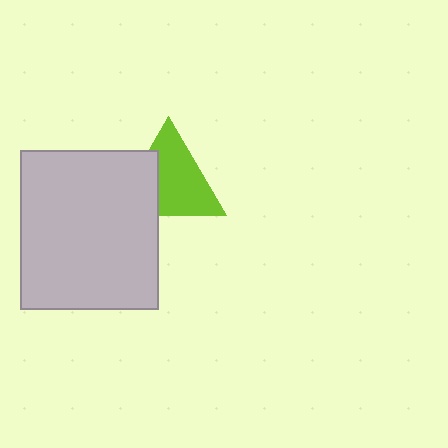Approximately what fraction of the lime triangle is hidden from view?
Roughly 34% of the lime triangle is hidden behind the light gray rectangle.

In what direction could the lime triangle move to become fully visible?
The lime triangle could move right. That would shift it out from behind the light gray rectangle entirely.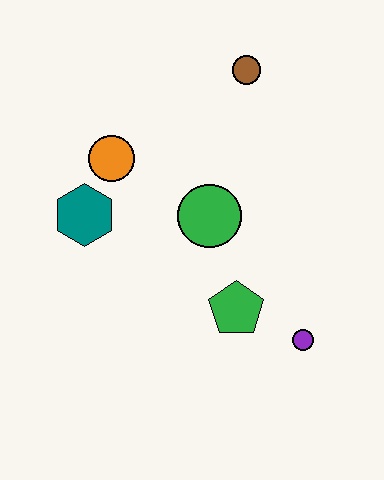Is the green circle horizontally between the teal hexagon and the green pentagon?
Yes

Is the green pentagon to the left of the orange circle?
No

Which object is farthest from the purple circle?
The brown circle is farthest from the purple circle.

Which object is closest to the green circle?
The green pentagon is closest to the green circle.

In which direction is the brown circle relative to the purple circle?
The brown circle is above the purple circle.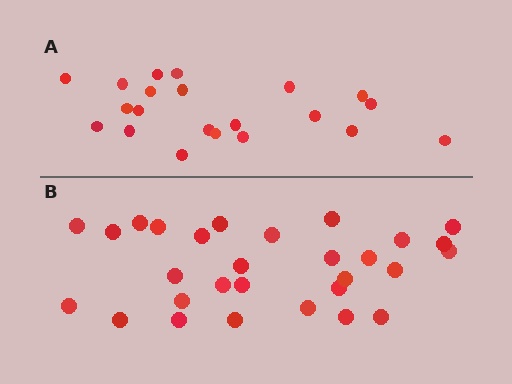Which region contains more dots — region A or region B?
Region B (the bottom region) has more dots.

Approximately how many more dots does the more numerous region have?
Region B has roughly 8 or so more dots than region A.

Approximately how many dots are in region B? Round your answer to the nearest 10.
About 30 dots. (The exact count is 29, which rounds to 30.)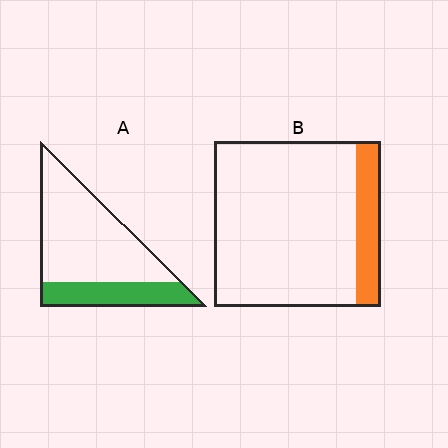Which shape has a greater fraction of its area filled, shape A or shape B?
Shape A.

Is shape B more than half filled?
No.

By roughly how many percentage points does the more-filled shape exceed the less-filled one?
By roughly 15 percentage points (A over B).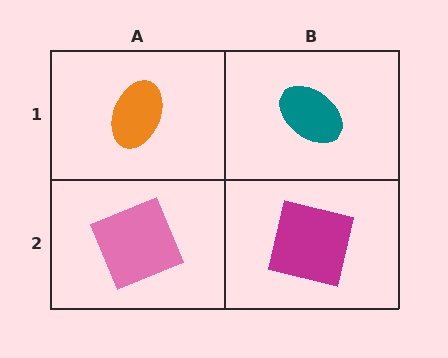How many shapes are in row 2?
2 shapes.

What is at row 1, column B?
A teal ellipse.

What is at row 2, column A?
A pink square.